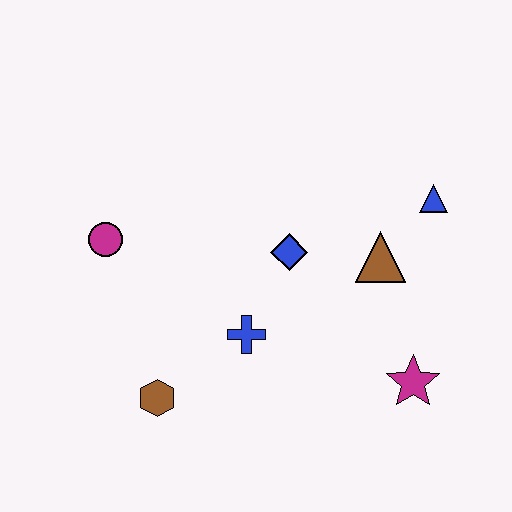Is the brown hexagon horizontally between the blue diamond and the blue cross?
No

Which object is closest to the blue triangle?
The brown triangle is closest to the blue triangle.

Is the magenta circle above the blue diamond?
Yes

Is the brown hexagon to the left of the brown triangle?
Yes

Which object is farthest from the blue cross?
The blue triangle is farthest from the blue cross.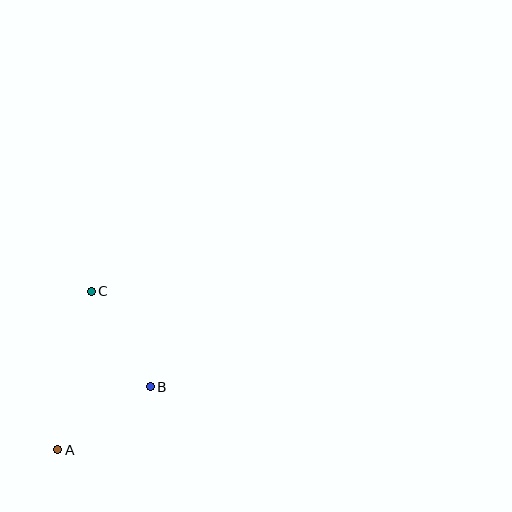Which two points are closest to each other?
Points A and B are closest to each other.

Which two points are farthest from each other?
Points A and C are farthest from each other.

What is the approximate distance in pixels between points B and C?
The distance between B and C is approximately 112 pixels.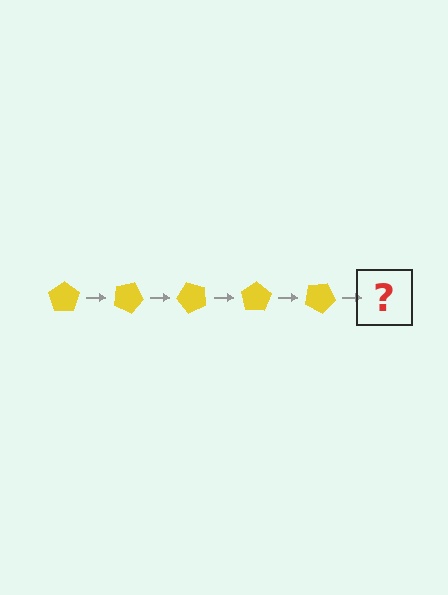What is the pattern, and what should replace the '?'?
The pattern is that the pentagon rotates 25 degrees each step. The '?' should be a yellow pentagon rotated 125 degrees.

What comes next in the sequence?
The next element should be a yellow pentagon rotated 125 degrees.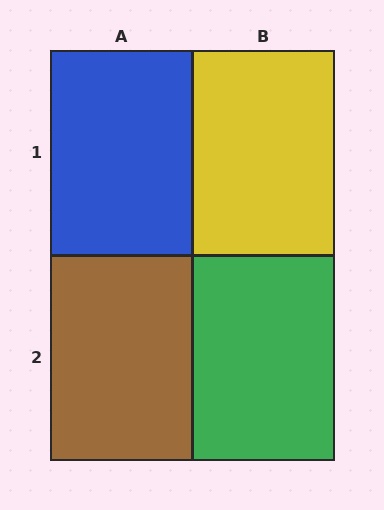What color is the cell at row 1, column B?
Yellow.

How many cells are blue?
1 cell is blue.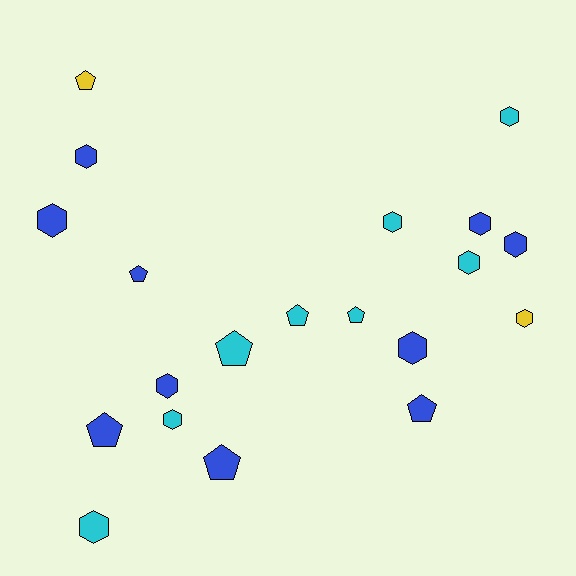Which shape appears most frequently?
Hexagon, with 12 objects.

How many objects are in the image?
There are 20 objects.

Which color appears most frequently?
Blue, with 10 objects.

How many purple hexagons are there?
There are no purple hexagons.